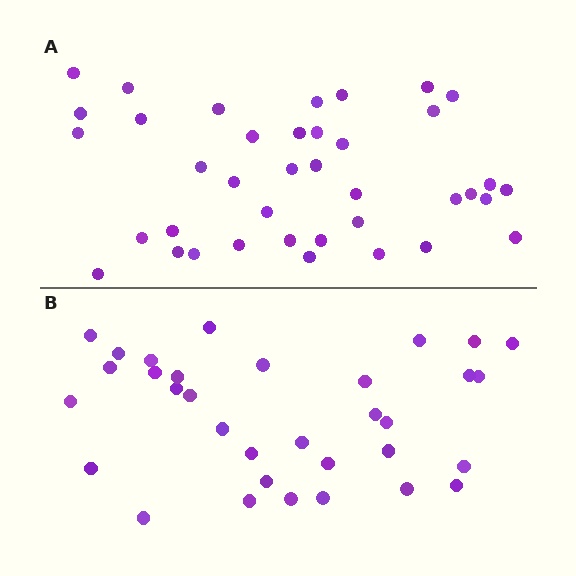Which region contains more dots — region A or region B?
Region A (the top region) has more dots.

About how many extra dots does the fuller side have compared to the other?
Region A has about 6 more dots than region B.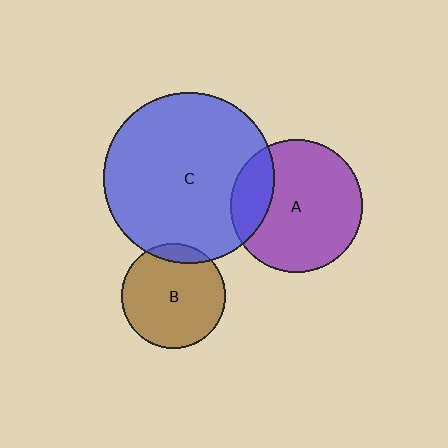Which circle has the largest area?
Circle C (blue).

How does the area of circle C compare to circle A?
Approximately 1.7 times.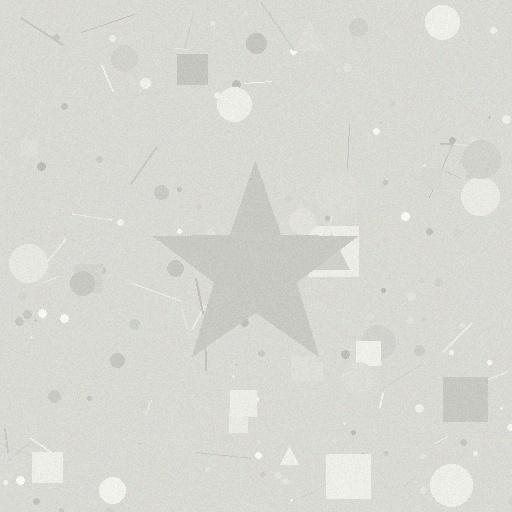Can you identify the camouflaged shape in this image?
The camouflaged shape is a star.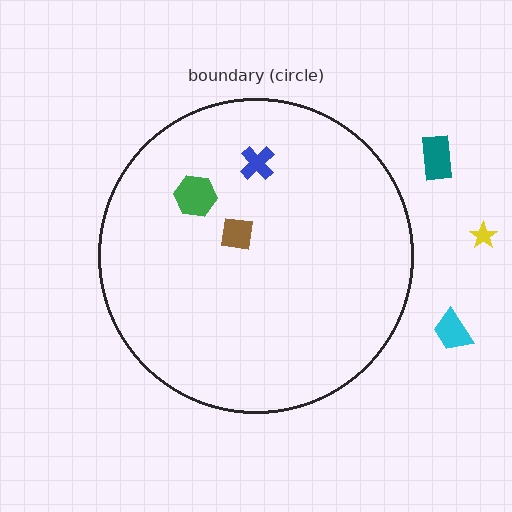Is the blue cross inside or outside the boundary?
Inside.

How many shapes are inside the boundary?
3 inside, 3 outside.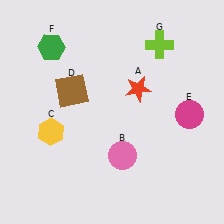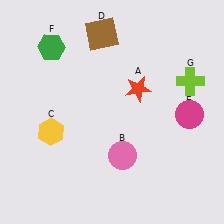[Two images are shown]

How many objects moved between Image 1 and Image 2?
2 objects moved between the two images.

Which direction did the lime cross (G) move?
The lime cross (G) moved down.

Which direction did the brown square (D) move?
The brown square (D) moved up.